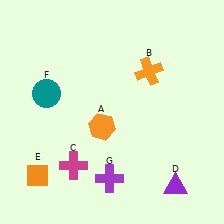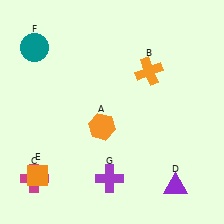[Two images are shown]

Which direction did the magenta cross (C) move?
The magenta cross (C) moved left.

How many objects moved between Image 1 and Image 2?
2 objects moved between the two images.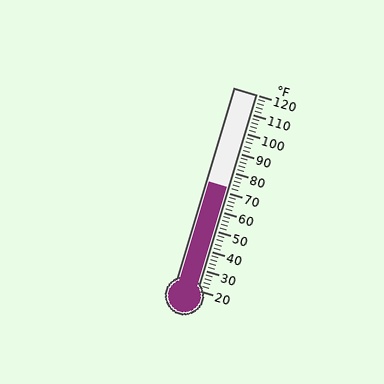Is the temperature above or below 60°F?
The temperature is above 60°F.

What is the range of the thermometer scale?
The thermometer scale ranges from 20°F to 120°F.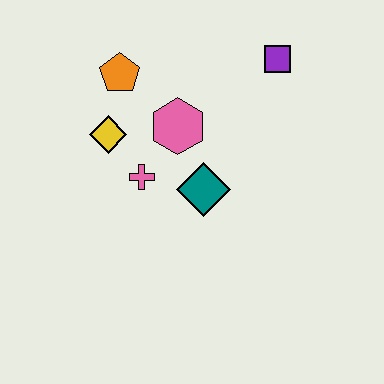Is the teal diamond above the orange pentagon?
No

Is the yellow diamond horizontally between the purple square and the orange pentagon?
No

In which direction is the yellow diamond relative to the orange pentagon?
The yellow diamond is below the orange pentagon.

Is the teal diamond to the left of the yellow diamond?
No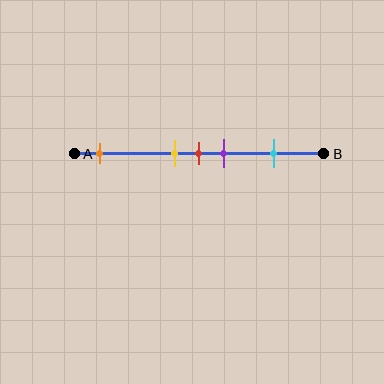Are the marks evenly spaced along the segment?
No, the marks are not evenly spaced.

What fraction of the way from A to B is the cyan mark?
The cyan mark is approximately 80% (0.8) of the way from A to B.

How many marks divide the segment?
There are 5 marks dividing the segment.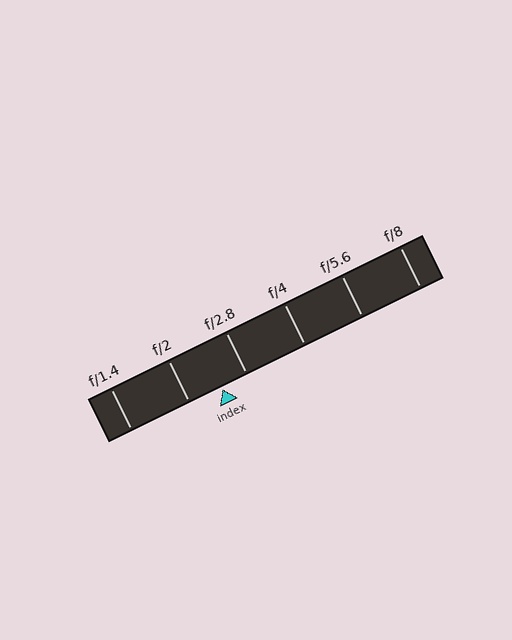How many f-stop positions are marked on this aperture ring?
There are 6 f-stop positions marked.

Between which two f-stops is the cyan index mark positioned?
The index mark is between f/2 and f/2.8.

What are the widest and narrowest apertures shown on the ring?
The widest aperture shown is f/1.4 and the narrowest is f/8.